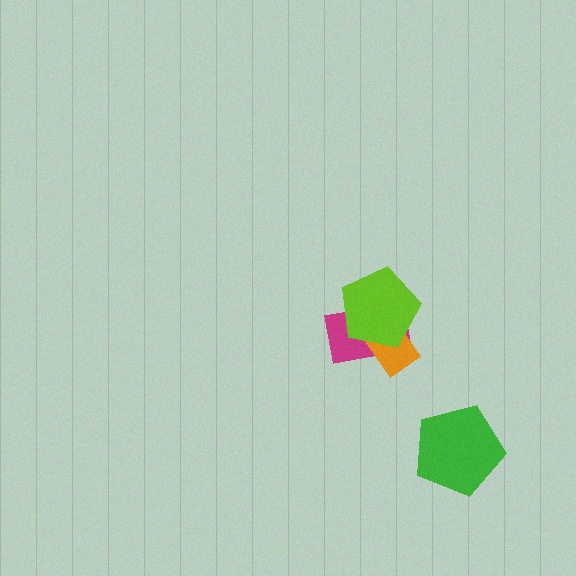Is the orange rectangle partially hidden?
Yes, it is partially covered by another shape.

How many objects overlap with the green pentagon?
0 objects overlap with the green pentagon.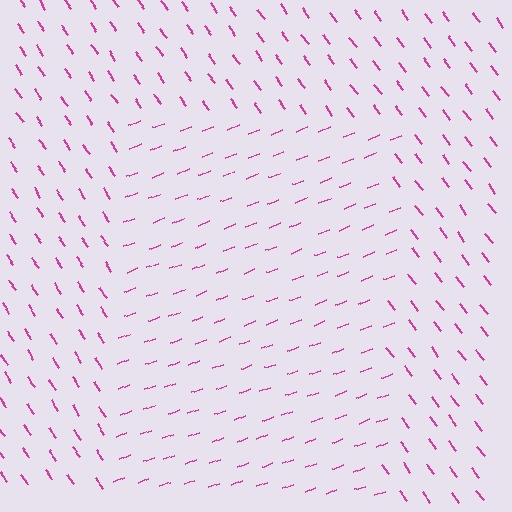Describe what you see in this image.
The image is filled with small magenta line segments. A rectangle region in the image has lines oriented differently from the surrounding lines, creating a visible texture boundary.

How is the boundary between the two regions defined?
The boundary is defined purely by a change in line orientation (approximately 75 degrees difference). All lines are the same color and thickness.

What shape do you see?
I see a rectangle.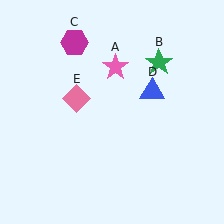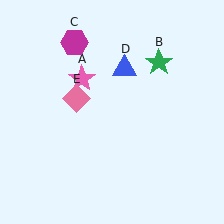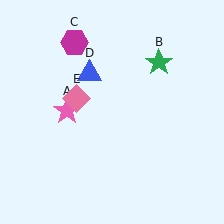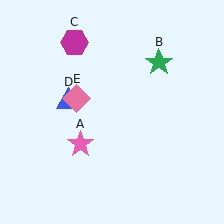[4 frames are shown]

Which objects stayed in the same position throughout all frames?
Green star (object B) and magenta hexagon (object C) and pink diamond (object E) remained stationary.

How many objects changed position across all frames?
2 objects changed position: pink star (object A), blue triangle (object D).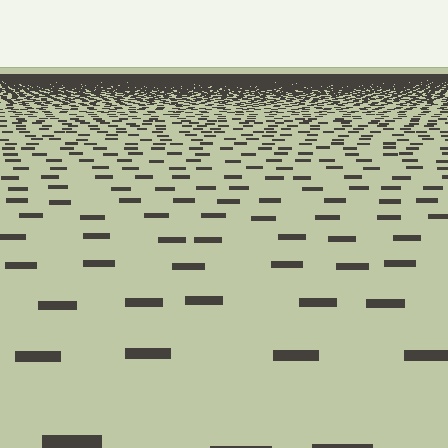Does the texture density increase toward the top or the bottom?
Density increases toward the top.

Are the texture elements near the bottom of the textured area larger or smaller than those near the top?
Larger. Near the bottom, elements are closer to the viewer and appear at a bigger on-screen size.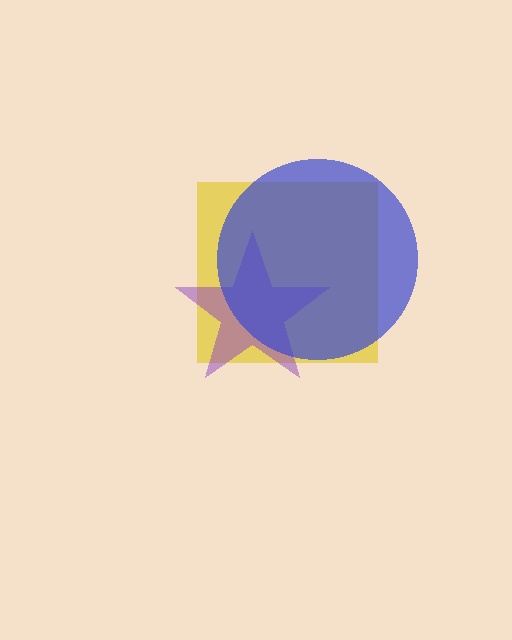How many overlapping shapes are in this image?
There are 3 overlapping shapes in the image.